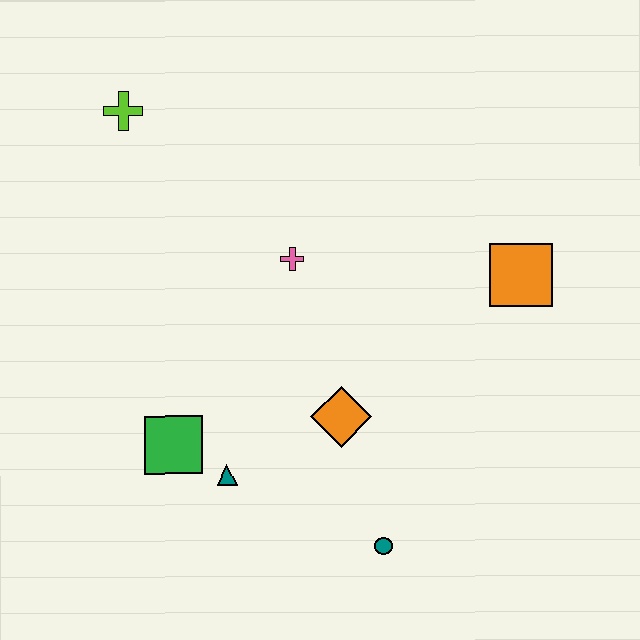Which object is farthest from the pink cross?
The teal circle is farthest from the pink cross.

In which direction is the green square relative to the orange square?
The green square is to the left of the orange square.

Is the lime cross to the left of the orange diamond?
Yes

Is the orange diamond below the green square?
No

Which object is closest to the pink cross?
The orange diamond is closest to the pink cross.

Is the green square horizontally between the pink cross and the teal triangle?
No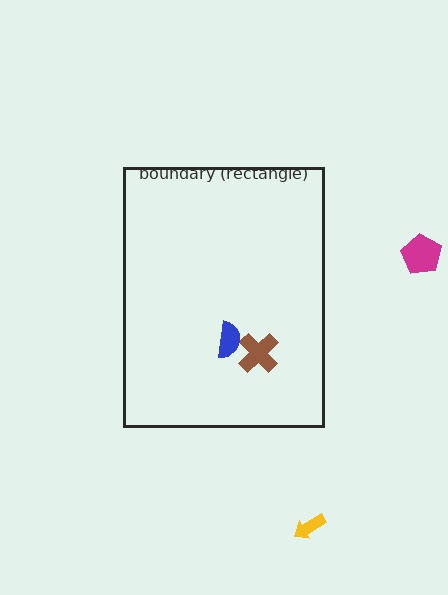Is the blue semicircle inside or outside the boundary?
Inside.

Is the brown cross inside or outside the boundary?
Inside.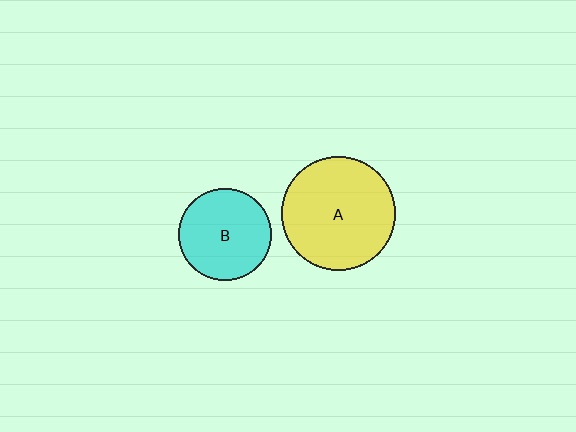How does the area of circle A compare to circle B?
Approximately 1.5 times.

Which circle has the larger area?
Circle A (yellow).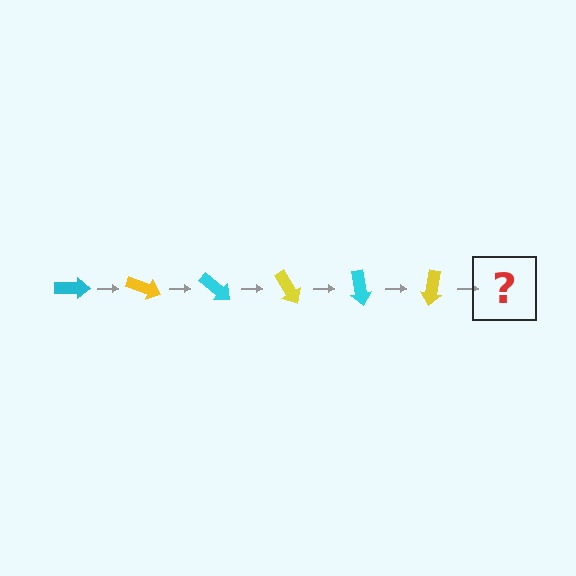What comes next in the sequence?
The next element should be a cyan arrow, rotated 120 degrees from the start.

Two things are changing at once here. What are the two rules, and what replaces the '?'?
The two rules are that it rotates 20 degrees each step and the color cycles through cyan and yellow. The '?' should be a cyan arrow, rotated 120 degrees from the start.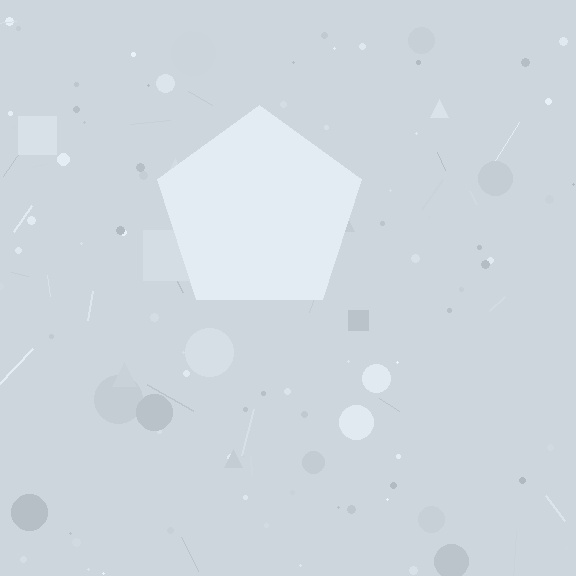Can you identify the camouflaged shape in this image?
The camouflaged shape is a pentagon.